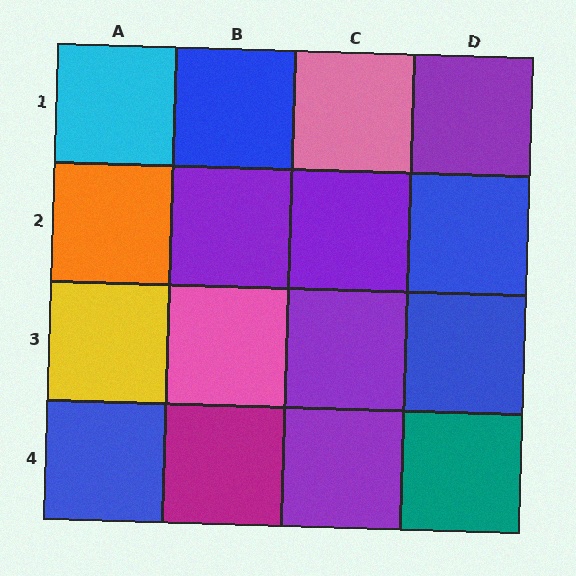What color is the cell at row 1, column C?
Pink.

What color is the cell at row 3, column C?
Purple.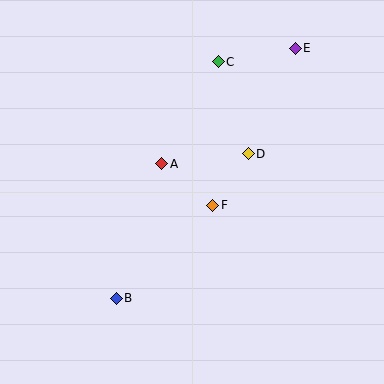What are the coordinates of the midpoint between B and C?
The midpoint between B and C is at (167, 180).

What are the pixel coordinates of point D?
Point D is at (248, 154).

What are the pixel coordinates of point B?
Point B is at (116, 298).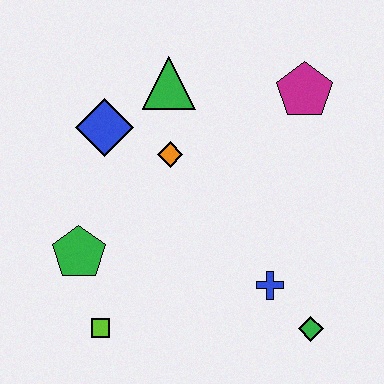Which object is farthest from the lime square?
The magenta pentagon is farthest from the lime square.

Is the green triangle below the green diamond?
No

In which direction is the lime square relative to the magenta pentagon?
The lime square is below the magenta pentagon.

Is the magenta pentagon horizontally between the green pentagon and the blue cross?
No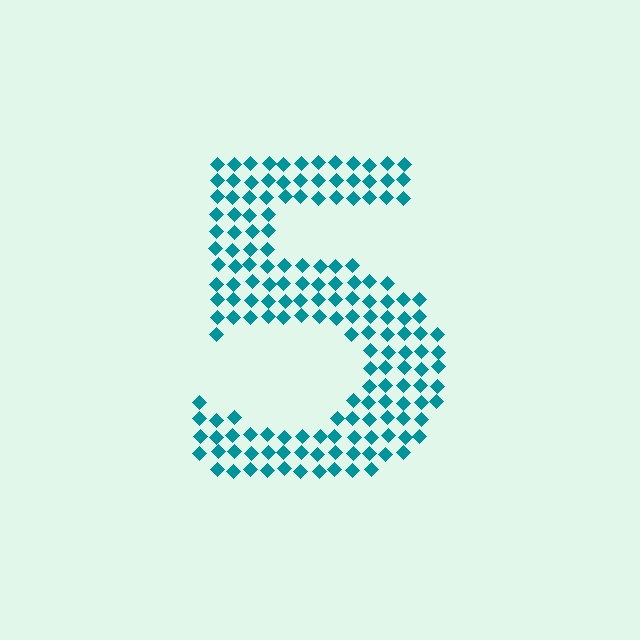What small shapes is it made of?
It is made of small diamonds.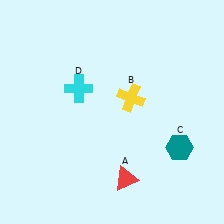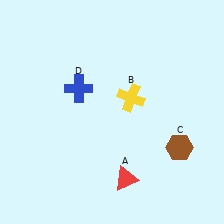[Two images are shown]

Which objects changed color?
C changed from teal to brown. D changed from cyan to blue.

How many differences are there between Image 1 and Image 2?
There are 2 differences between the two images.